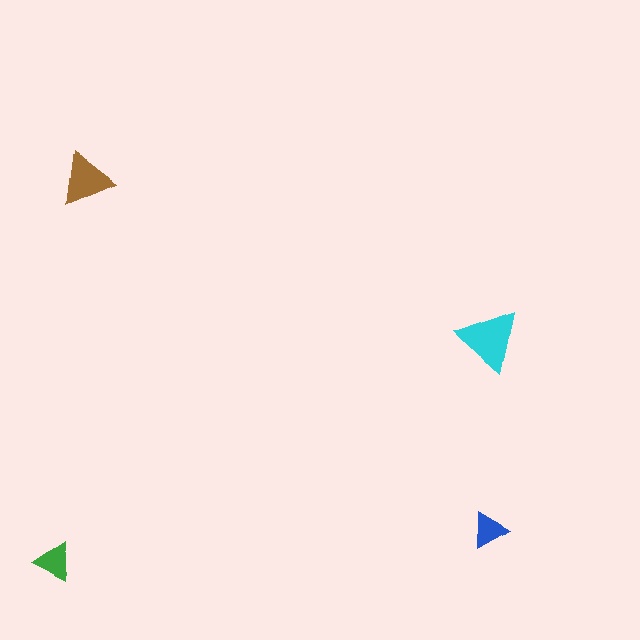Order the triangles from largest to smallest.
the cyan one, the brown one, the green one, the blue one.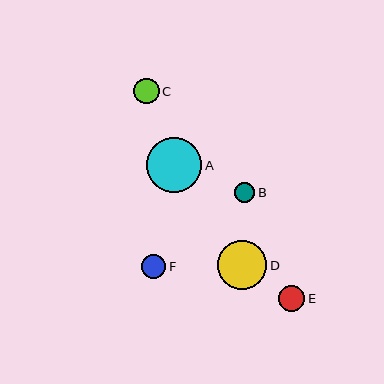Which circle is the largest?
Circle A is the largest with a size of approximately 56 pixels.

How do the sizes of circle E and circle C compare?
Circle E and circle C are approximately the same size.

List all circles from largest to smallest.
From largest to smallest: A, D, E, C, F, B.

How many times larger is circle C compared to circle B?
Circle C is approximately 1.3 times the size of circle B.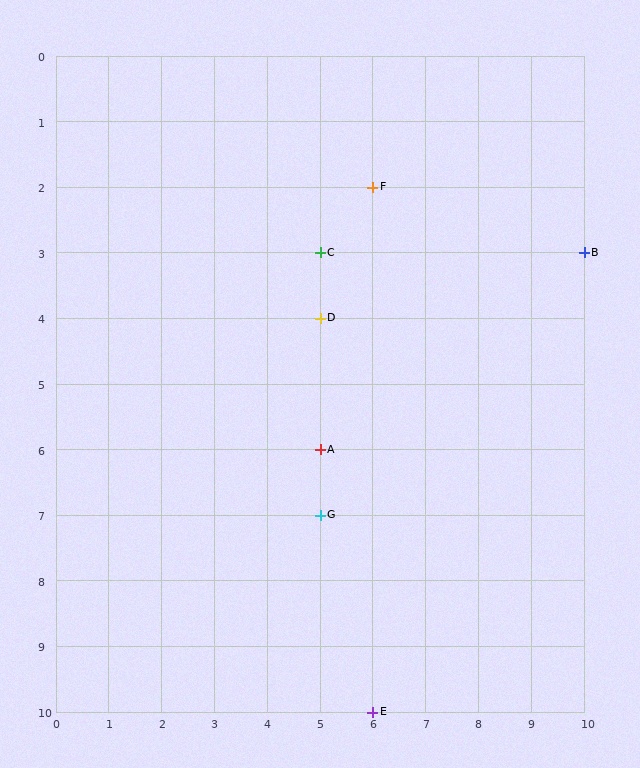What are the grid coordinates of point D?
Point D is at grid coordinates (5, 4).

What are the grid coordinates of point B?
Point B is at grid coordinates (10, 3).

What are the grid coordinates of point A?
Point A is at grid coordinates (5, 6).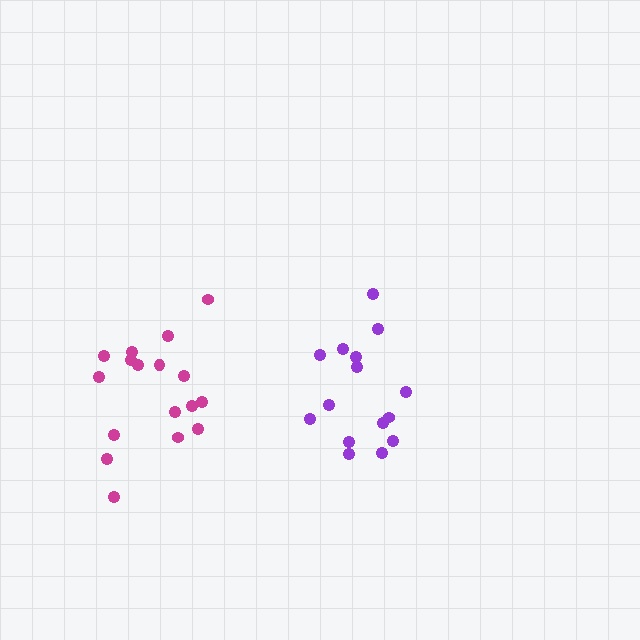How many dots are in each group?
Group 1: 15 dots, Group 2: 17 dots (32 total).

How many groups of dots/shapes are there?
There are 2 groups.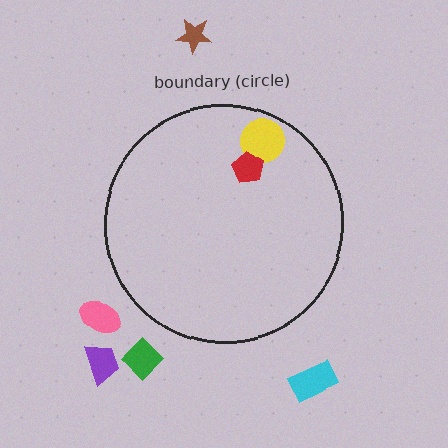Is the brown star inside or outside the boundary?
Outside.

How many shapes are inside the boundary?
2 inside, 5 outside.